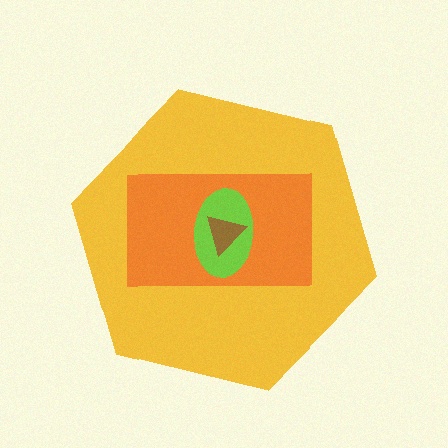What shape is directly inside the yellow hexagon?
The orange rectangle.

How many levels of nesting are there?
4.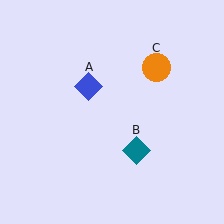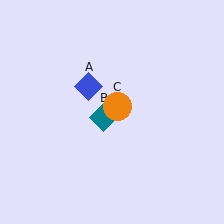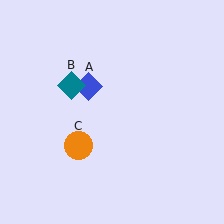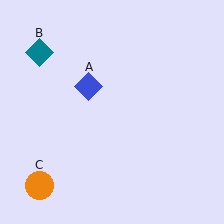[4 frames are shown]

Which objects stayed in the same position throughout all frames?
Blue diamond (object A) remained stationary.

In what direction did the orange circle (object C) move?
The orange circle (object C) moved down and to the left.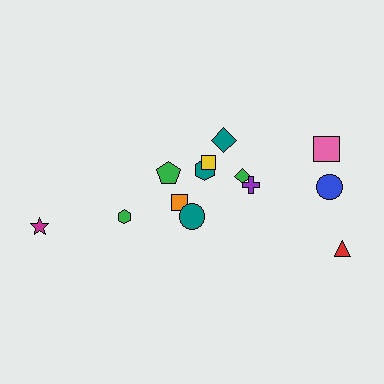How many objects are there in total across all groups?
There are 13 objects.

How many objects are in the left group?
There are 5 objects.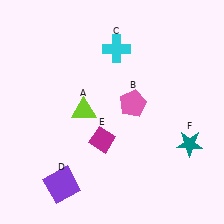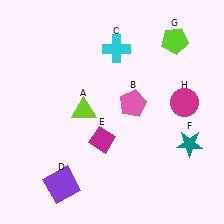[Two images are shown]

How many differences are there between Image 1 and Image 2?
There are 2 differences between the two images.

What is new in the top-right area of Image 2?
A lime pentagon (G) was added in the top-right area of Image 2.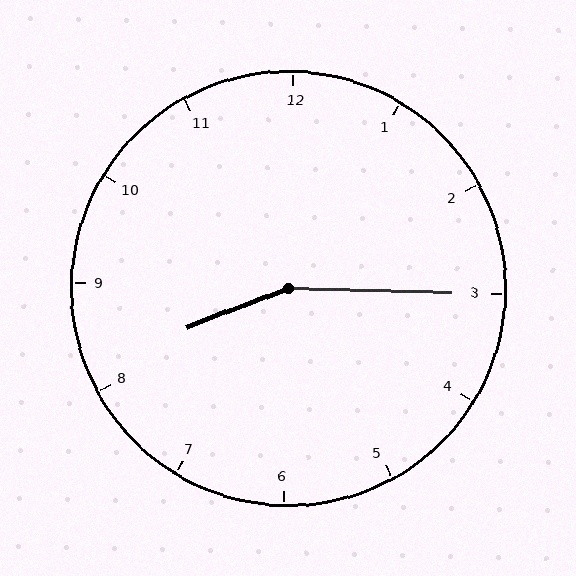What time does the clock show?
8:15.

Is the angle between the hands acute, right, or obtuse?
It is obtuse.